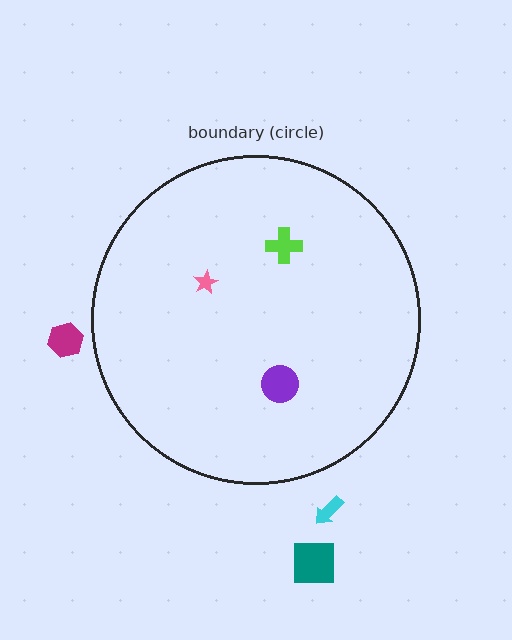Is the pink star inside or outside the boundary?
Inside.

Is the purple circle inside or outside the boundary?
Inside.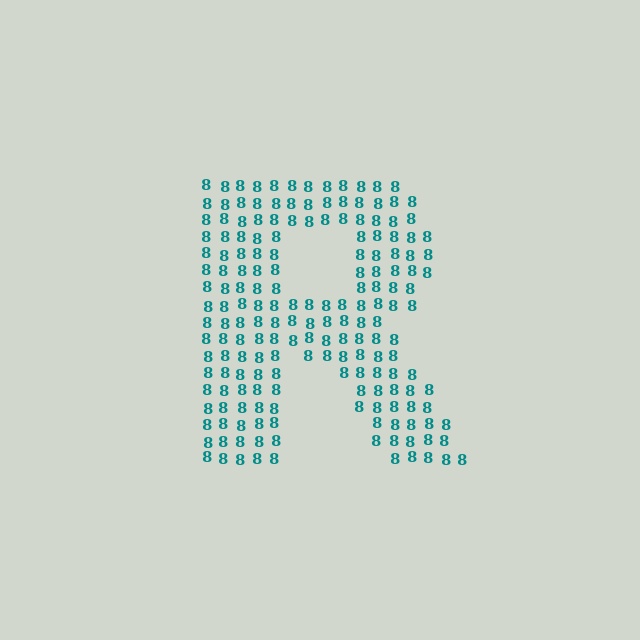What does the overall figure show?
The overall figure shows the letter R.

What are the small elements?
The small elements are digit 8's.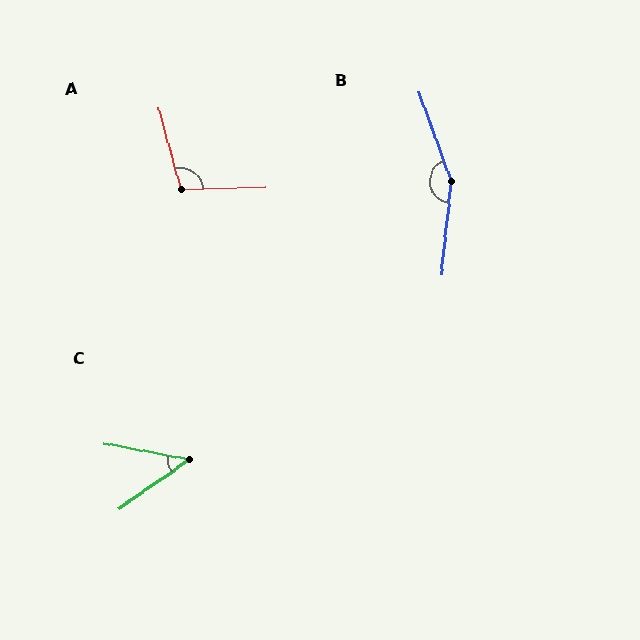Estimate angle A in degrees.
Approximately 103 degrees.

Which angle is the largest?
B, at approximately 155 degrees.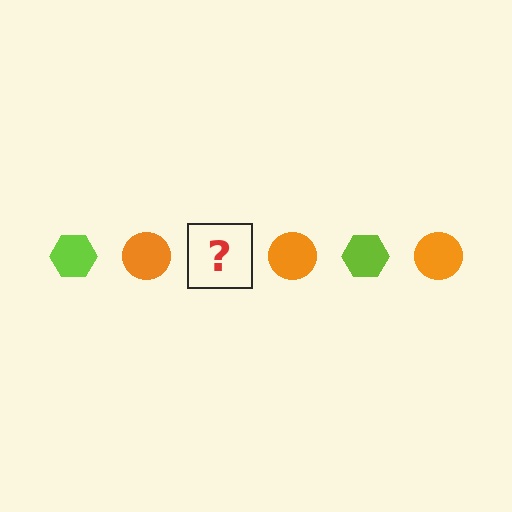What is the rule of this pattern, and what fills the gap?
The rule is that the pattern alternates between lime hexagon and orange circle. The gap should be filled with a lime hexagon.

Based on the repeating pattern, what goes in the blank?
The blank should be a lime hexagon.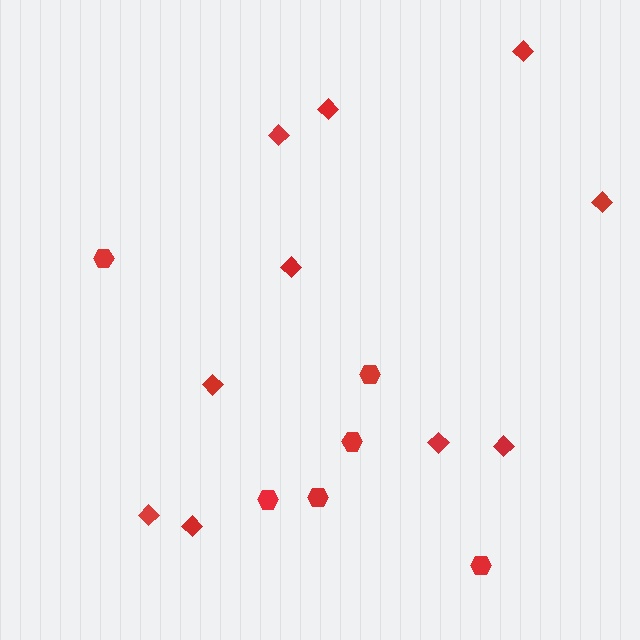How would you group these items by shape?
There are 2 groups: one group of hexagons (6) and one group of diamonds (10).